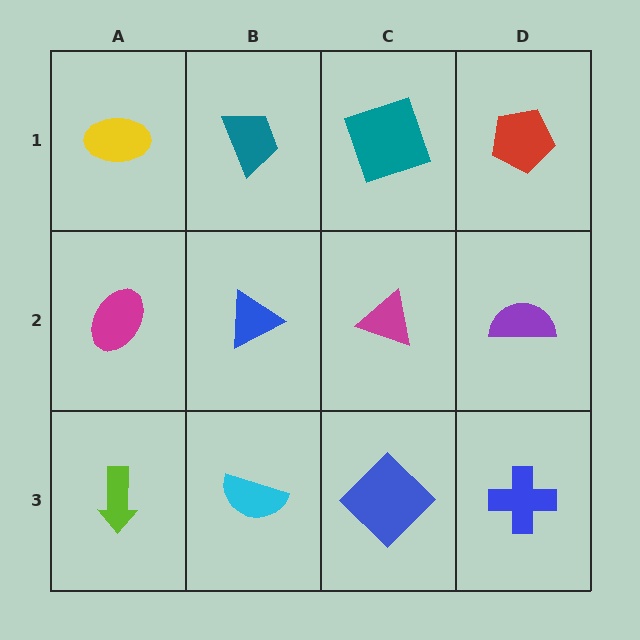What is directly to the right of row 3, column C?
A blue cross.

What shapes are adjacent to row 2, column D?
A red pentagon (row 1, column D), a blue cross (row 3, column D), a magenta triangle (row 2, column C).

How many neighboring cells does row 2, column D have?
3.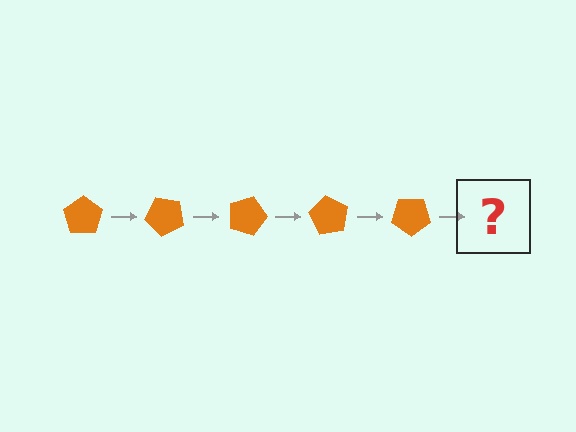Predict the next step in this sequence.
The next step is an orange pentagon rotated 225 degrees.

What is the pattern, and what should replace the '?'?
The pattern is that the pentagon rotates 45 degrees each step. The '?' should be an orange pentagon rotated 225 degrees.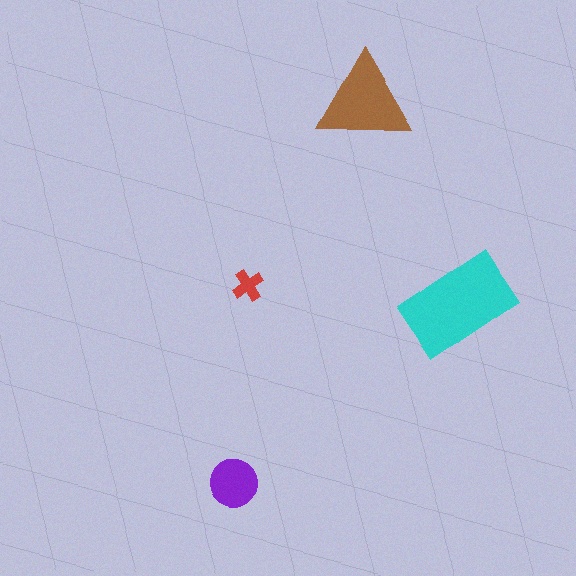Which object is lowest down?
The purple circle is bottommost.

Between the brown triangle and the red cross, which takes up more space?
The brown triangle.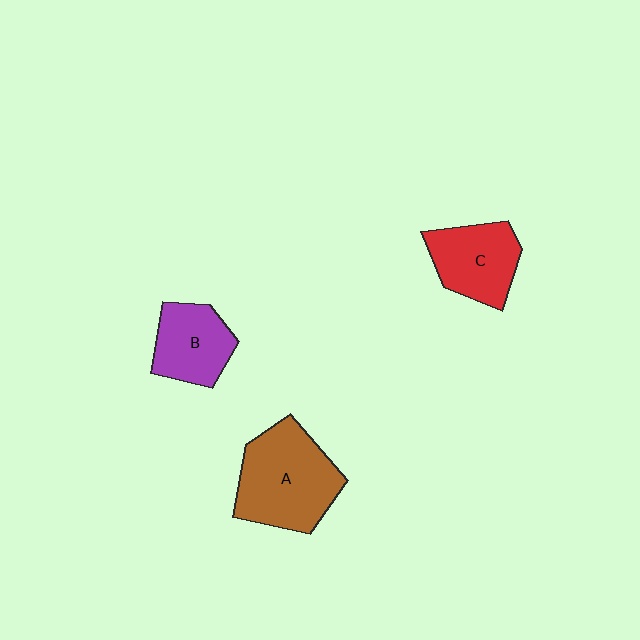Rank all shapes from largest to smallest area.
From largest to smallest: A (brown), C (red), B (purple).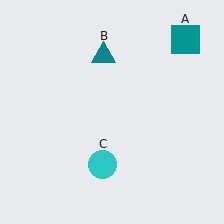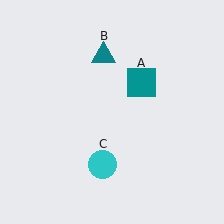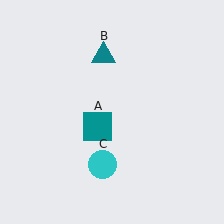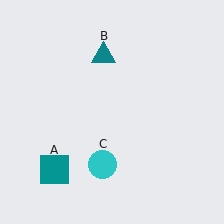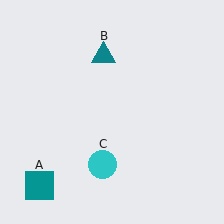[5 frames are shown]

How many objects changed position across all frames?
1 object changed position: teal square (object A).